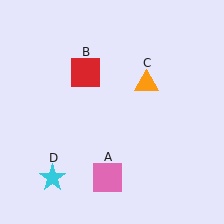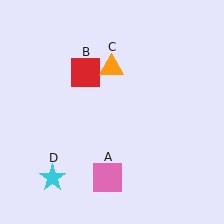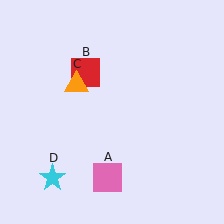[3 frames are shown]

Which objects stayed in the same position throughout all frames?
Pink square (object A) and red square (object B) and cyan star (object D) remained stationary.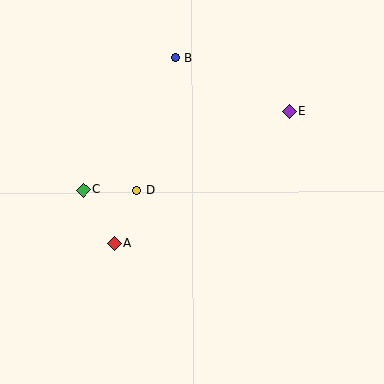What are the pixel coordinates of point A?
Point A is at (114, 244).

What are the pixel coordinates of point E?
Point E is at (289, 112).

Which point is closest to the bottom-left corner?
Point A is closest to the bottom-left corner.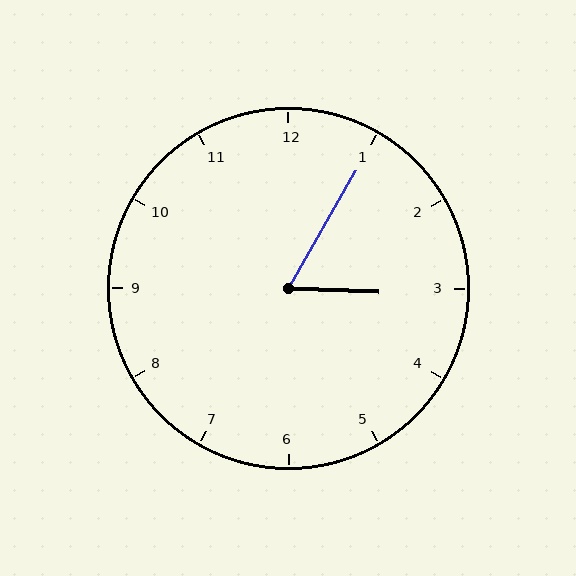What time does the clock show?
3:05.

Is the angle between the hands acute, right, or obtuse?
It is acute.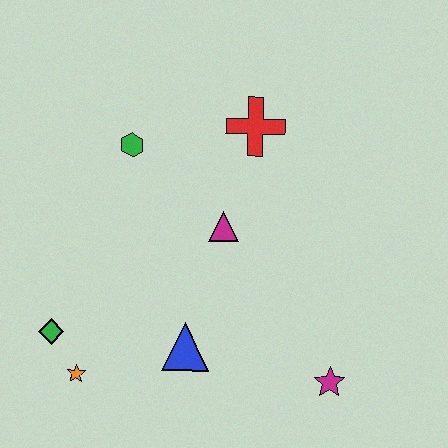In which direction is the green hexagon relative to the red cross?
The green hexagon is to the left of the red cross.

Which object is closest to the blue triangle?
The orange star is closest to the blue triangle.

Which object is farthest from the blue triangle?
The red cross is farthest from the blue triangle.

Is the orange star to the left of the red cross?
Yes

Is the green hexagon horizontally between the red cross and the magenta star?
No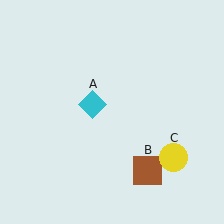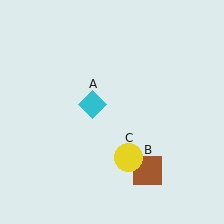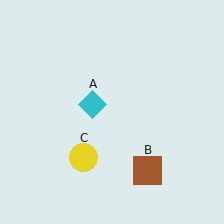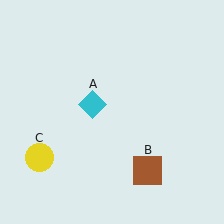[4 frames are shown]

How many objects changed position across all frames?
1 object changed position: yellow circle (object C).